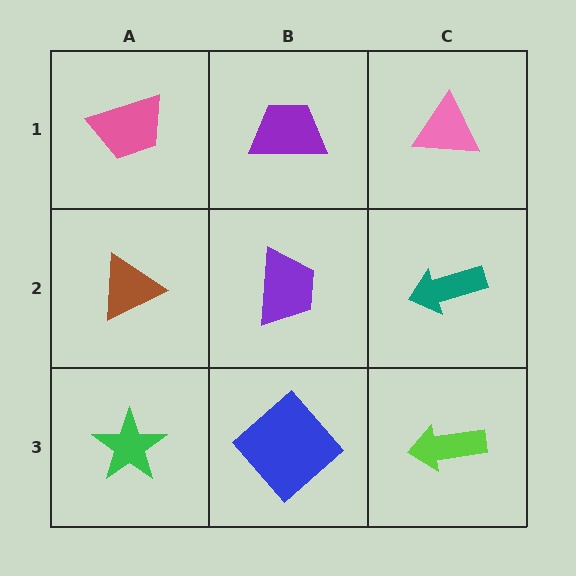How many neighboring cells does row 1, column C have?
2.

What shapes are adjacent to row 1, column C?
A teal arrow (row 2, column C), a purple trapezoid (row 1, column B).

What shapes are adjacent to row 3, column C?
A teal arrow (row 2, column C), a blue diamond (row 3, column B).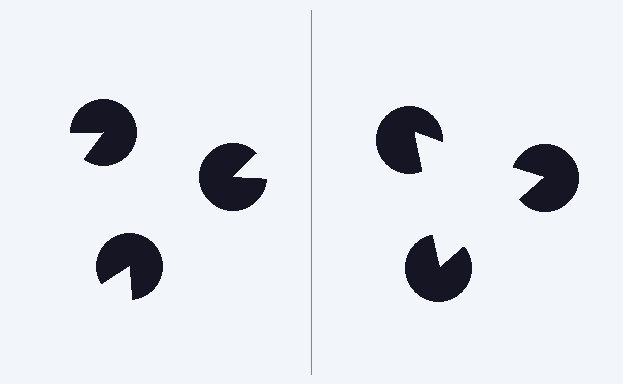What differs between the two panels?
The pac-man discs are positioned identically on both sides; only the wedge orientations differ. On the right they align to a triangle; on the left they are misaligned.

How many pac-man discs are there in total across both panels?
6 — 3 on each side.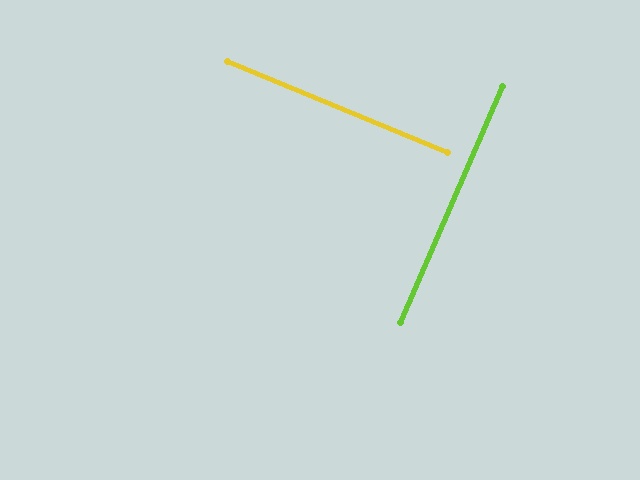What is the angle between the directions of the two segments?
Approximately 89 degrees.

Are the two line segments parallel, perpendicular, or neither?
Perpendicular — they meet at approximately 89°.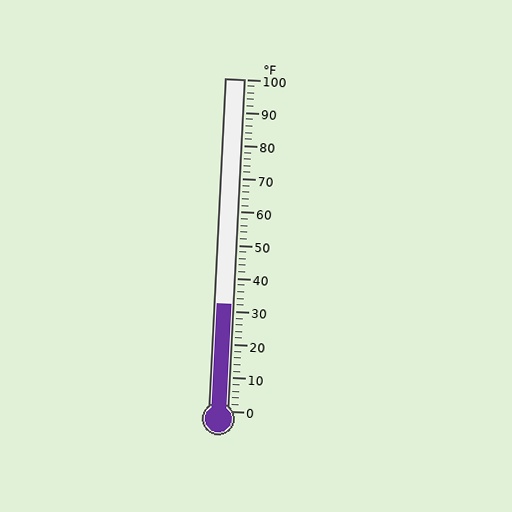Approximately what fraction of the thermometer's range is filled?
The thermometer is filled to approximately 30% of its range.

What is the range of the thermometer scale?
The thermometer scale ranges from 0°F to 100°F.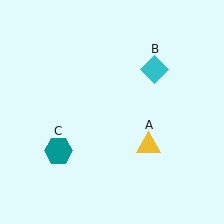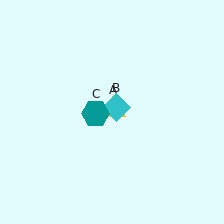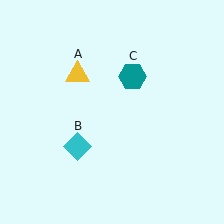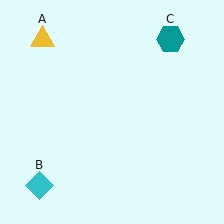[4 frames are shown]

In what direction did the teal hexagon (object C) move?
The teal hexagon (object C) moved up and to the right.